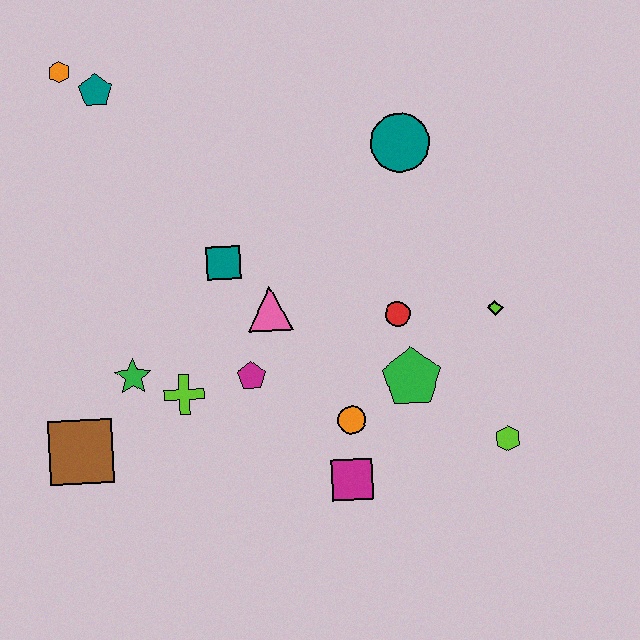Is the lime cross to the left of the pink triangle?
Yes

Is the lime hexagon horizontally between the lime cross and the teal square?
No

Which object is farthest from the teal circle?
The brown square is farthest from the teal circle.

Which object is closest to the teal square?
The pink triangle is closest to the teal square.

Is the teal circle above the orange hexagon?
No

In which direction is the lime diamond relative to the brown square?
The lime diamond is to the right of the brown square.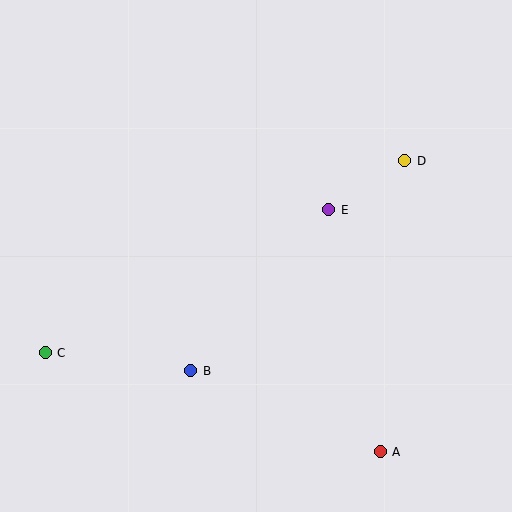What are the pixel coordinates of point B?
Point B is at (191, 371).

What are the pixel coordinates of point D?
Point D is at (405, 161).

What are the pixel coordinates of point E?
Point E is at (329, 210).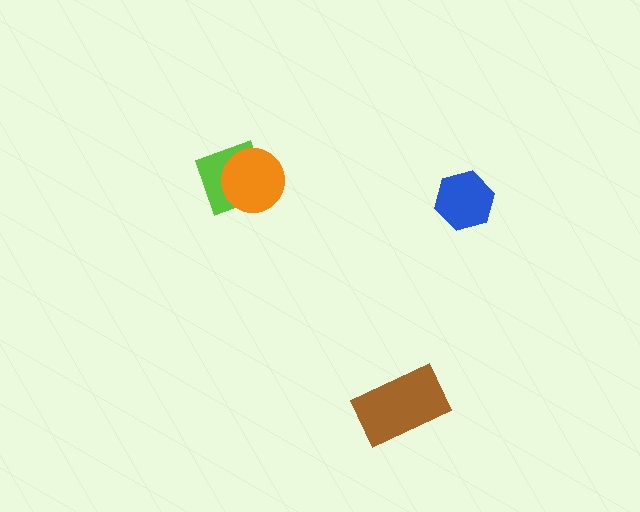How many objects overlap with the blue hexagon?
0 objects overlap with the blue hexagon.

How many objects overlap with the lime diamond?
1 object overlaps with the lime diamond.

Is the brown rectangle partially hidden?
No, no other shape covers it.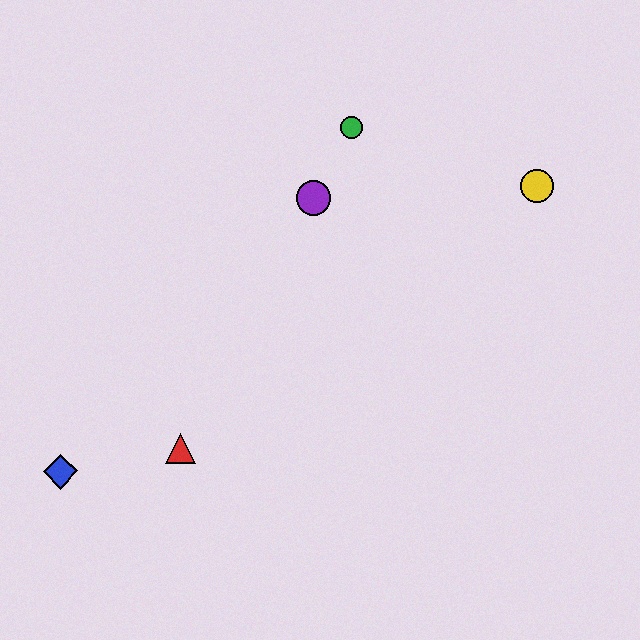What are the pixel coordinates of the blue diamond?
The blue diamond is at (61, 471).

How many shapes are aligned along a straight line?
3 shapes (the red triangle, the green circle, the purple circle) are aligned along a straight line.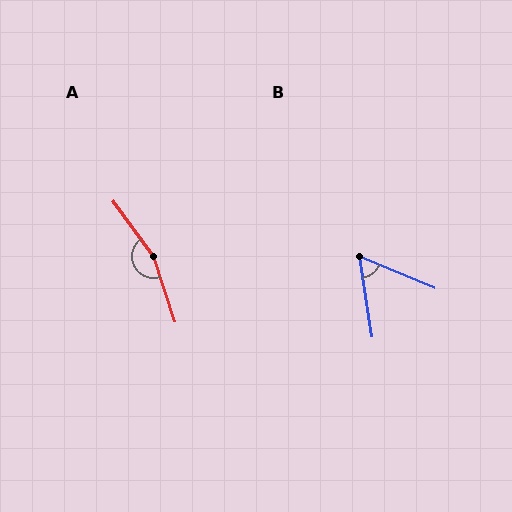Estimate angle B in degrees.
Approximately 58 degrees.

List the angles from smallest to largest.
B (58°), A (162°).